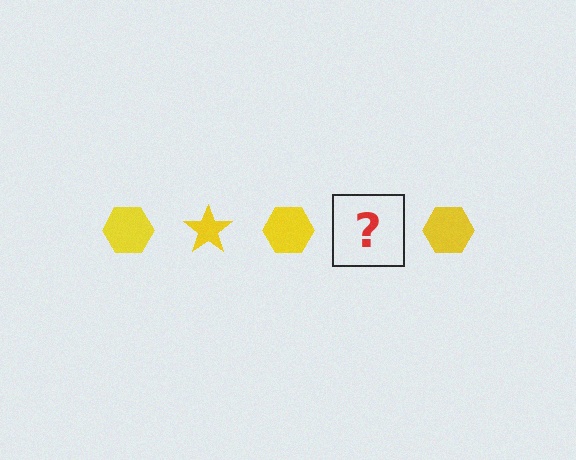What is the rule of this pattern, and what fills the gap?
The rule is that the pattern cycles through hexagon, star shapes in yellow. The gap should be filled with a yellow star.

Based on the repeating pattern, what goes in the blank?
The blank should be a yellow star.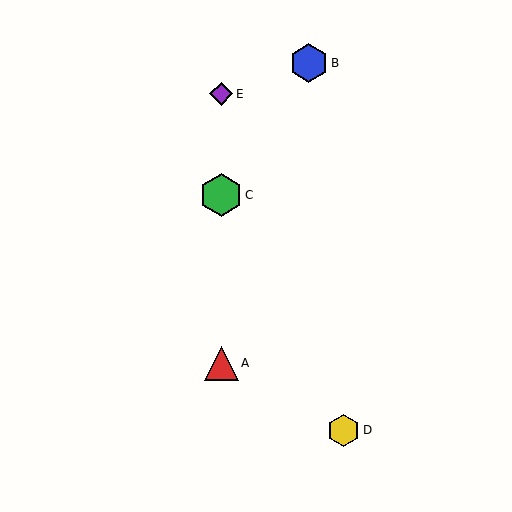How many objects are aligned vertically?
3 objects (A, C, E) are aligned vertically.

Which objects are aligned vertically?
Objects A, C, E are aligned vertically.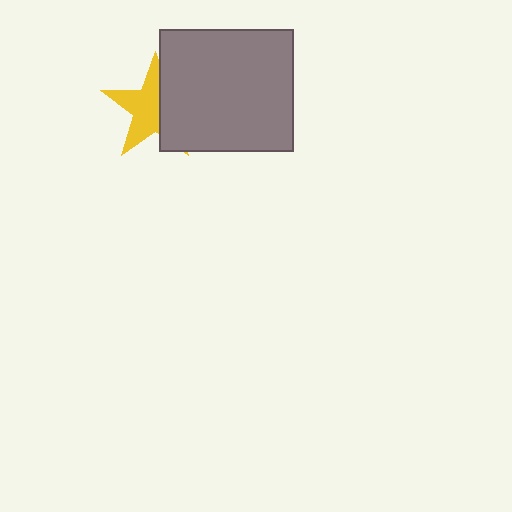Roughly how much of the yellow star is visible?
About half of it is visible (roughly 59%).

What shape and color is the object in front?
The object in front is a gray rectangle.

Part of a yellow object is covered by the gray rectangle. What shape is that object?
It is a star.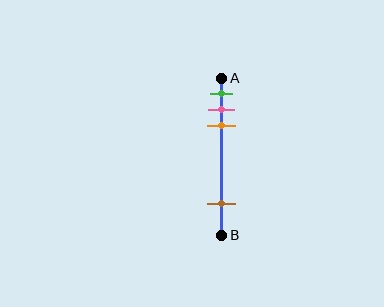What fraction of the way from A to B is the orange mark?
The orange mark is approximately 30% (0.3) of the way from A to B.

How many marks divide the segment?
There are 4 marks dividing the segment.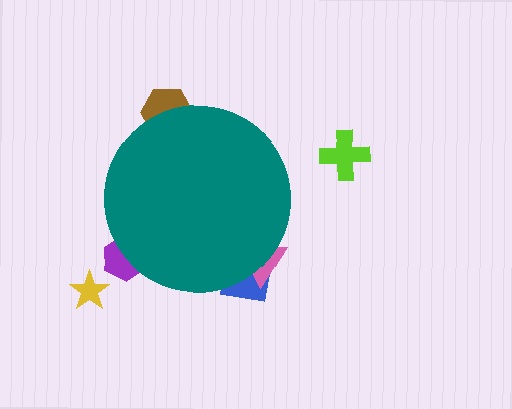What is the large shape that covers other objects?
A teal circle.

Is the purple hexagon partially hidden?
Yes, the purple hexagon is partially hidden behind the teal circle.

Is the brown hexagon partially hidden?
Yes, the brown hexagon is partially hidden behind the teal circle.